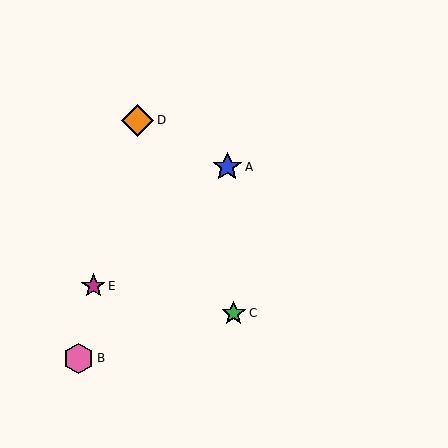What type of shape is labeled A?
Shape A is a blue star.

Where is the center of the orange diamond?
The center of the orange diamond is at (137, 120).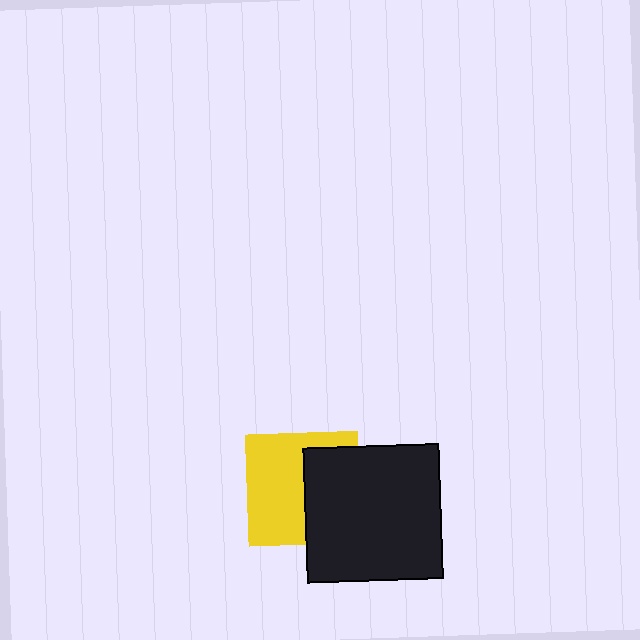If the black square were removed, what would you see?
You would see the complete yellow square.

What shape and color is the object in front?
The object in front is a black square.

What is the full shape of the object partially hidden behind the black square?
The partially hidden object is a yellow square.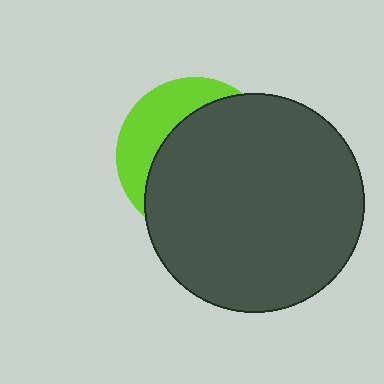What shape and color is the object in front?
The object in front is a dark gray circle.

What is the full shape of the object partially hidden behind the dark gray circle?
The partially hidden object is a lime circle.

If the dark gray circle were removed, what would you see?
You would see the complete lime circle.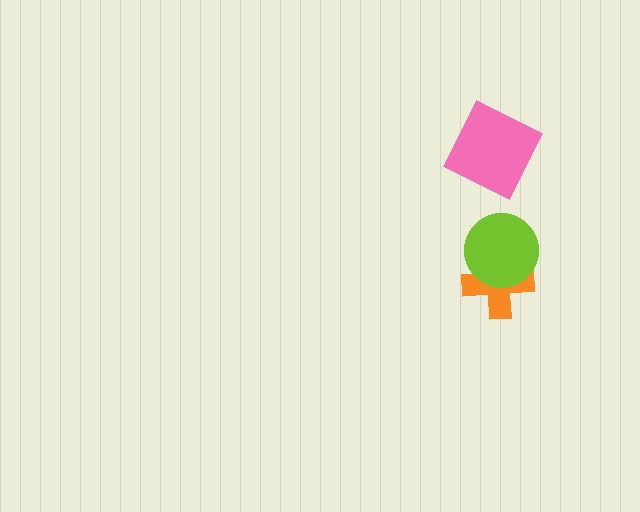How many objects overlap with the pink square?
0 objects overlap with the pink square.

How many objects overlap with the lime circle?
1 object overlaps with the lime circle.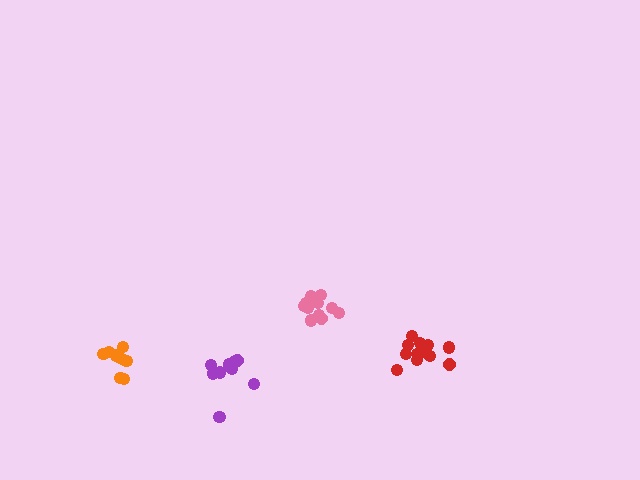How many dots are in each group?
Group 1: 9 dots, Group 2: 11 dots, Group 3: 10 dots, Group 4: 12 dots (42 total).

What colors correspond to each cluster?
The clusters are colored: orange, pink, purple, red.